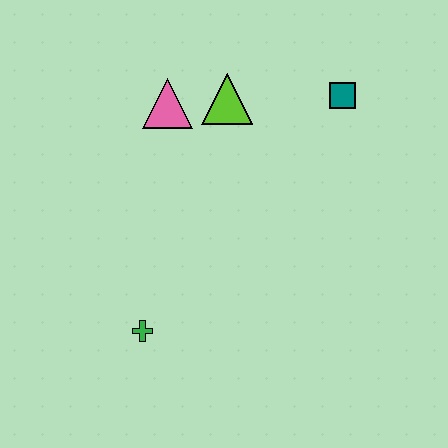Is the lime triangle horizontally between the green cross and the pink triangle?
No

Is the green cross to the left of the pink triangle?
Yes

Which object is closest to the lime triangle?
The pink triangle is closest to the lime triangle.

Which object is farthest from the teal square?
The green cross is farthest from the teal square.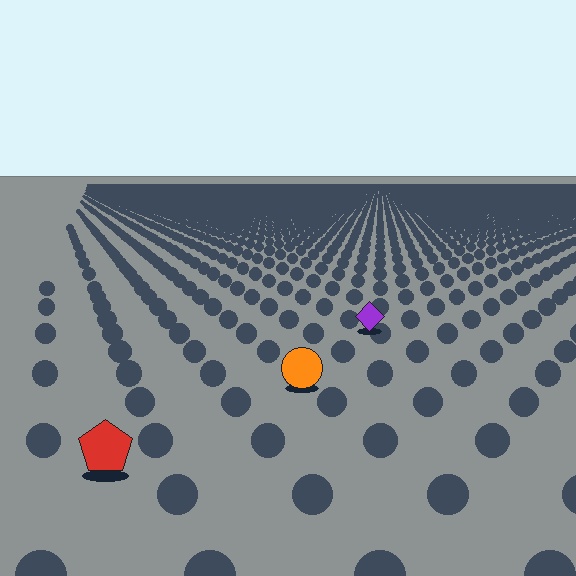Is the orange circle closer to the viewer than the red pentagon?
No. The red pentagon is closer — you can tell from the texture gradient: the ground texture is coarser near it.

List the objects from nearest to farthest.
From nearest to farthest: the red pentagon, the orange circle, the purple diamond.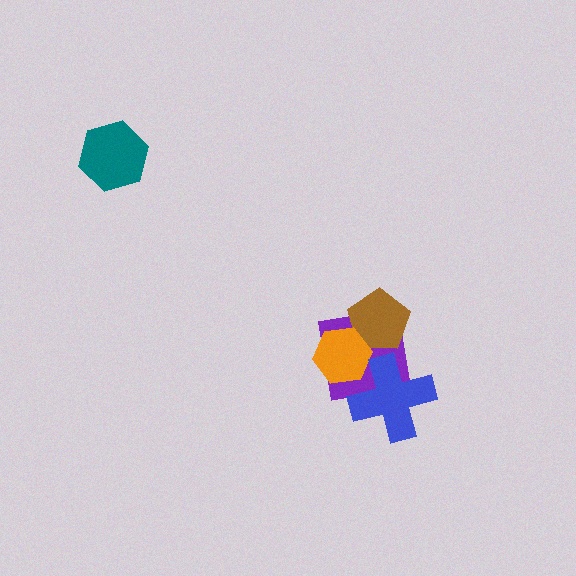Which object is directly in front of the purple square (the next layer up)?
The brown pentagon is directly in front of the purple square.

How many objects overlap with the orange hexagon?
3 objects overlap with the orange hexagon.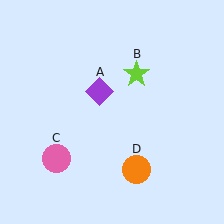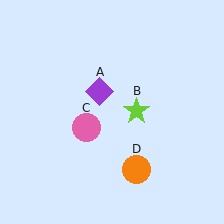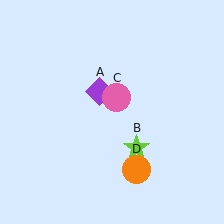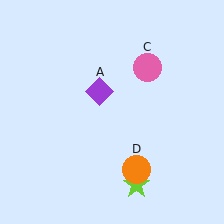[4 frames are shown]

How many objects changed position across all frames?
2 objects changed position: lime star (object B), pink circle (object C).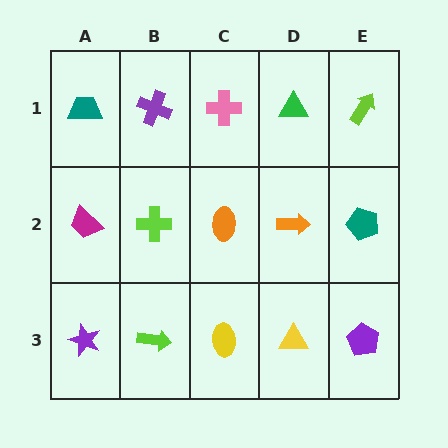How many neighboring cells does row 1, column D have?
3.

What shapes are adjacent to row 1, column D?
An orange arrow (row 2, column D), a pink cross (row 1, column C), a lime arrow (row 1, column E).